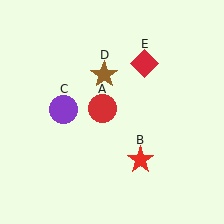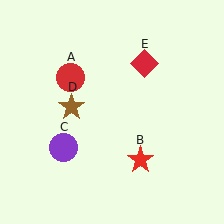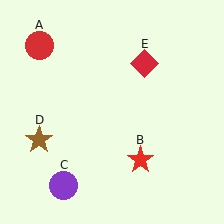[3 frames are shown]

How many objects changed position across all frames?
3 objects changed position: red circle (object A), purple circle (object C), brown star (object D).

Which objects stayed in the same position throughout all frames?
Red star (object B) and red diamond (object E) remained stationary.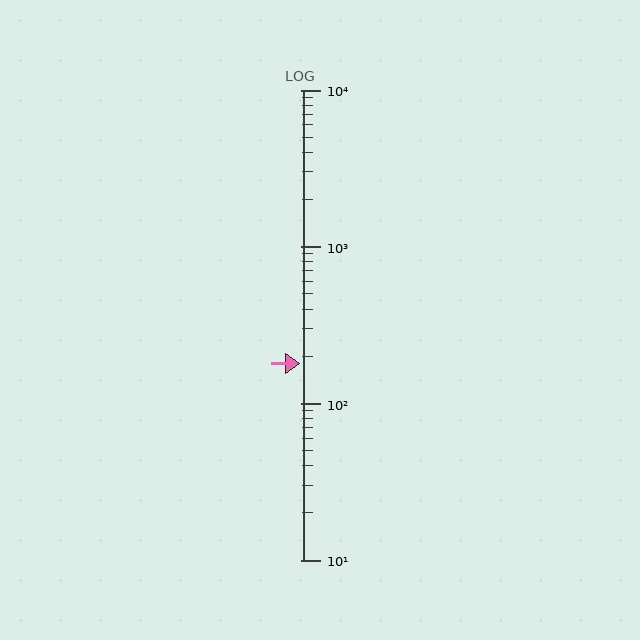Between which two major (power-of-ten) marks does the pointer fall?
The pointer is between 100 and 1000.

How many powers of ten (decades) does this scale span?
The scale spans 3 decades, from 10 to 10000.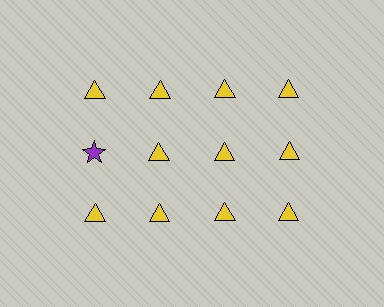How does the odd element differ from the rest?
It differs in both color (purple instead of yellow) and shape (star instead of triangle).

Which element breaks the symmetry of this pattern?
The purple star in the second row, leftmost column breaks the symmetry. All other shapes are yellow triangles.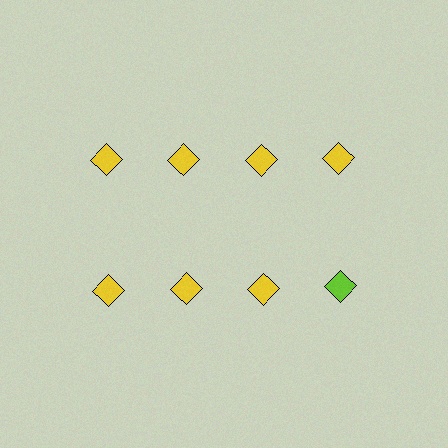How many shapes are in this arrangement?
There are 8 shapes arranged in a grid pattern.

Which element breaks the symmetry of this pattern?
The lime diamond in the second row, second from right column breaks the symmetry. All other shapes are yellow diamonds.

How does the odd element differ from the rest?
It has a different color: lime instead of yellow.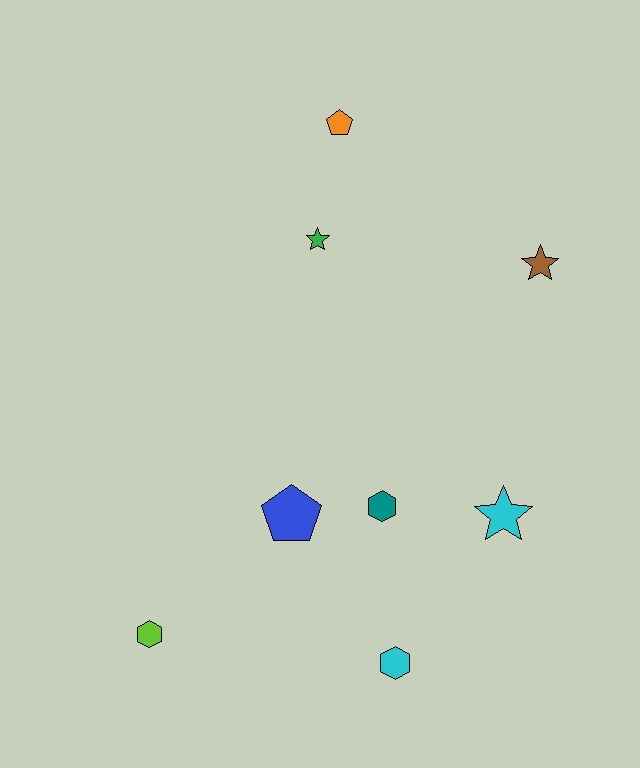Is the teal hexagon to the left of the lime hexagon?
No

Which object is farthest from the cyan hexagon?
The orange pentagon is farthest from the cyan hexagon.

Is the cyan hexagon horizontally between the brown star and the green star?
Yes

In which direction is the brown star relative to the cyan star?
The brown star is above the cyan star.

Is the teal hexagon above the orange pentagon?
No